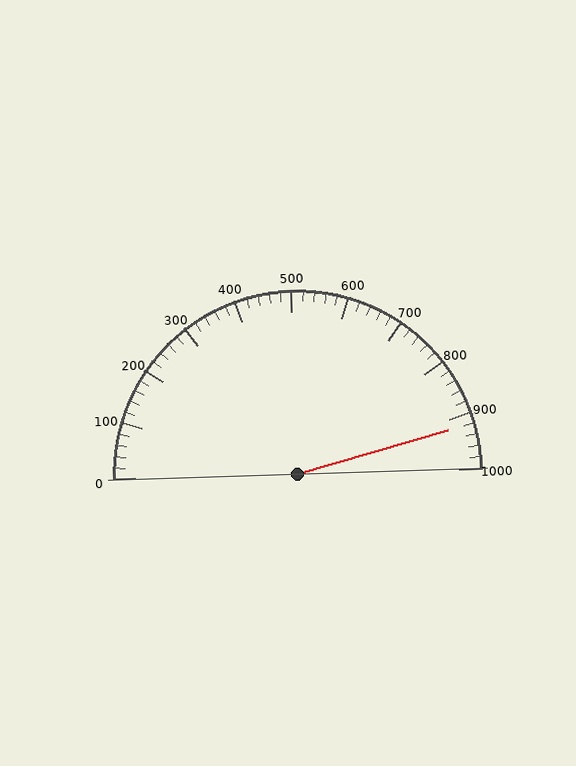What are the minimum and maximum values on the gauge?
The gauge ranges from 0 to 1000.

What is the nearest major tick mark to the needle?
The nearest major tick mark is 900.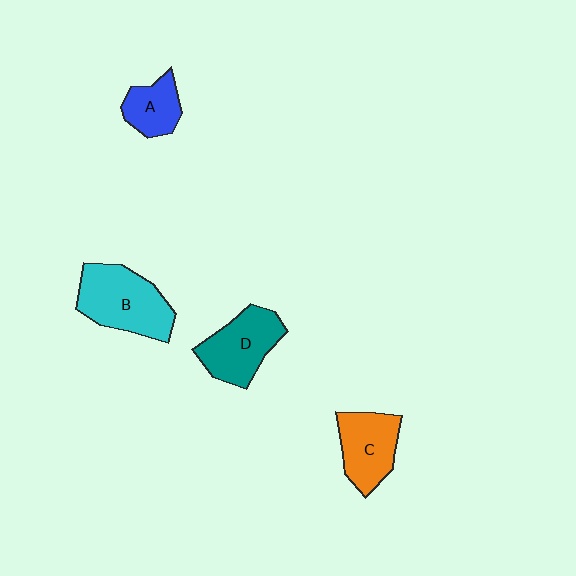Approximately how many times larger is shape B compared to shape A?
Approximately 1.9 times.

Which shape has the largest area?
Shape B (cyan).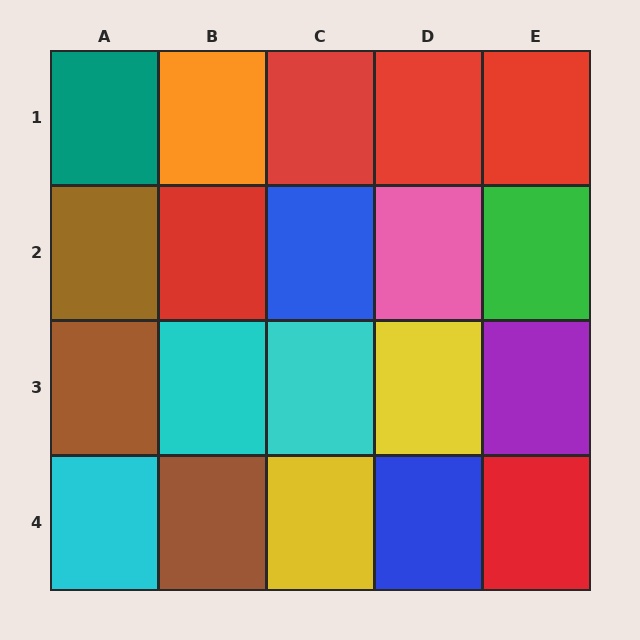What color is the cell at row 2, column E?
Green.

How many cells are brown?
3 cells are brown.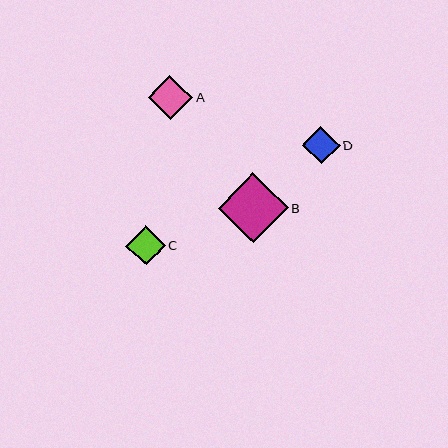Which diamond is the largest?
Diamond B is the largest with a size of approximately 70 pixels.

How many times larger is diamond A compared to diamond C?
Diamond A is approximately 1.1 times the size of diamond C.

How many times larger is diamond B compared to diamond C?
Diamond B is approximately 1.8 times the size of diamond C.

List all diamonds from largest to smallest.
From largest to smallest: B, A, C, D.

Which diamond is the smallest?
Diamond D is the smallest with a size of approximately 37 pixels.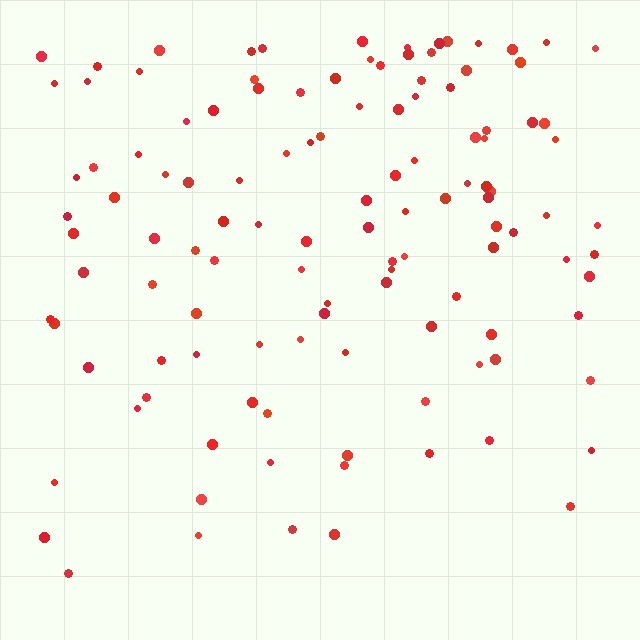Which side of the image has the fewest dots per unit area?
The bottom.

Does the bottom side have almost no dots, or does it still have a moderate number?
Still a moderate number, just noticeably fewer than the top.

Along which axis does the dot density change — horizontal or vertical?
Vertical.